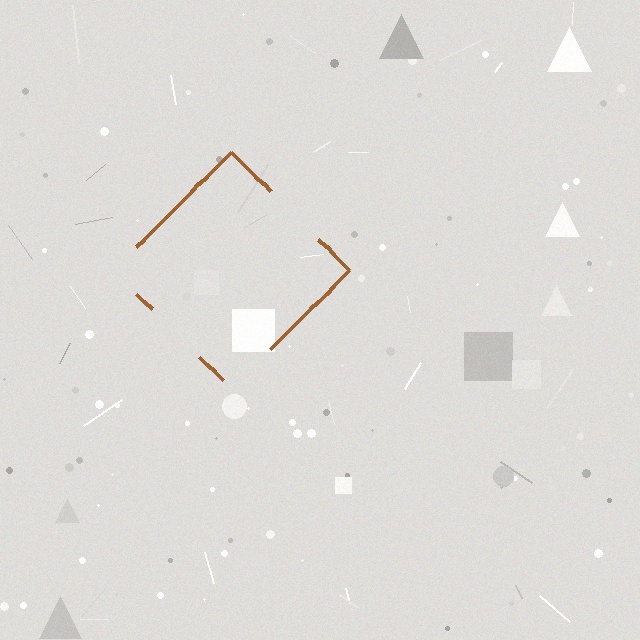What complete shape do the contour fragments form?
The contour fragments form a diamond.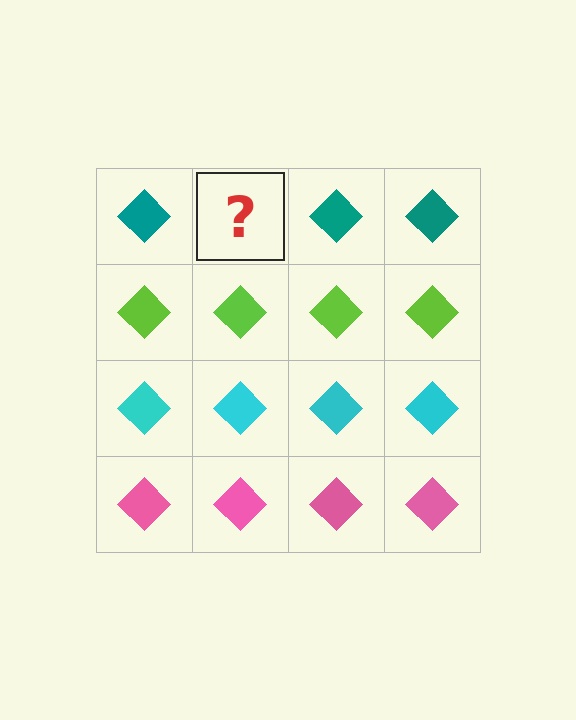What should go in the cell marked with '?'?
The missing cell should contain a teal diamond.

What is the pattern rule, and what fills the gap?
The rule is that each row has a consistent color. The gap should be filled with a teal diamond.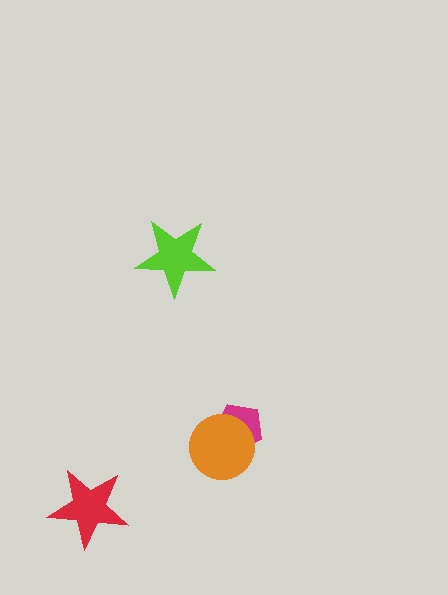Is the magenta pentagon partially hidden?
Yes, it is partially covered by another shape.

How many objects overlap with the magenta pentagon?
1 object overlaps with the magenta pentagon.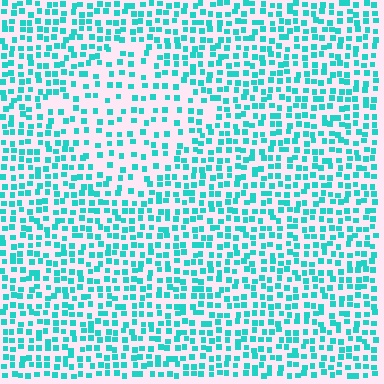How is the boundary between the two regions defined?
The boundary is defined by a change in element density (approximately 1.8x ratio). All elements are the same color, size, and shape.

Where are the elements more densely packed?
The elements are more densely packed outside the diamond boundary.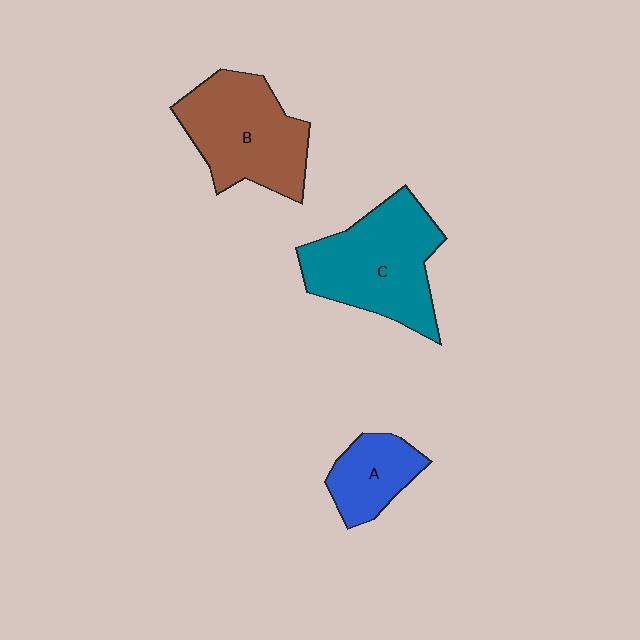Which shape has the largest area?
Shape C (teal).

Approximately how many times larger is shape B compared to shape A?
Approximately 1.9 times.